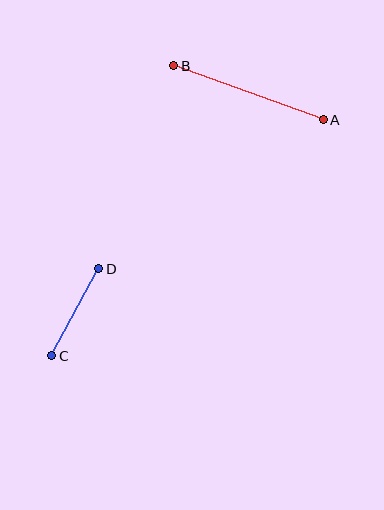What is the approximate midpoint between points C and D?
The midpoint is at approximately (75, 312) pixels.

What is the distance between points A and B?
The distance is approximately 159 pixels.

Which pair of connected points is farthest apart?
Points A and B are farthest apart.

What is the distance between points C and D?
The distance is approximately 99 pixels.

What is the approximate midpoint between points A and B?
The midpoint is at approximately (248, 93) pixels.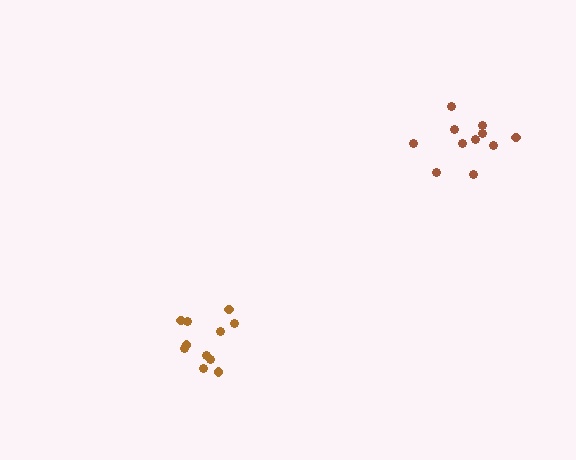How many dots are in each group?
Group 1: 11 dots, Group 2: 11 dots (22 total).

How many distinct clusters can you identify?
There are 2 distinct clusters.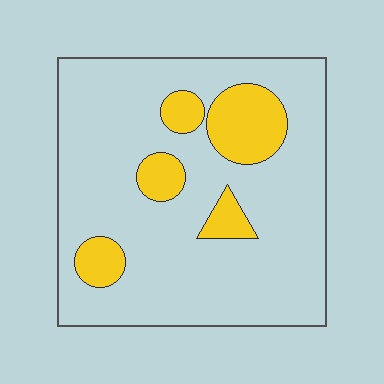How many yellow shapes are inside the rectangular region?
5.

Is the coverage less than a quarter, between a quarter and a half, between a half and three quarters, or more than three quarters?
Less than a quarter.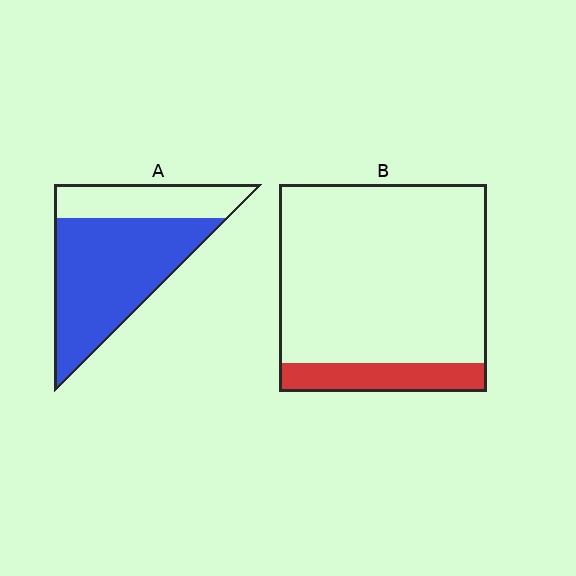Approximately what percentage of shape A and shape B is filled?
A is approximately 70% and B is approximately 15%.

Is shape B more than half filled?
No.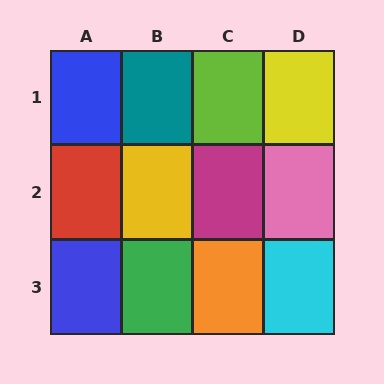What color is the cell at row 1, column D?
Yellow.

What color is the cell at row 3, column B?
Green.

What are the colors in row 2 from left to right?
Red, yellow, magenta, pink.